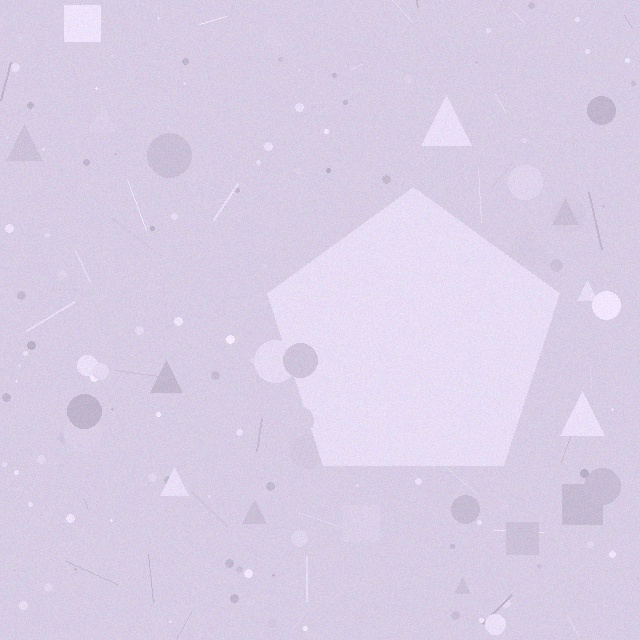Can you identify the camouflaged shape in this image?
The camouflaged shape is a pentagon.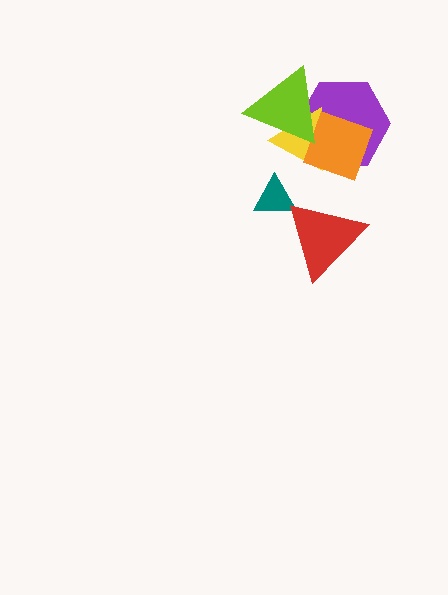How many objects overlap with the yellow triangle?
3 objects overlap with the yellow triangle.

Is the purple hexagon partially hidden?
Yes, it is partially covered by another shape.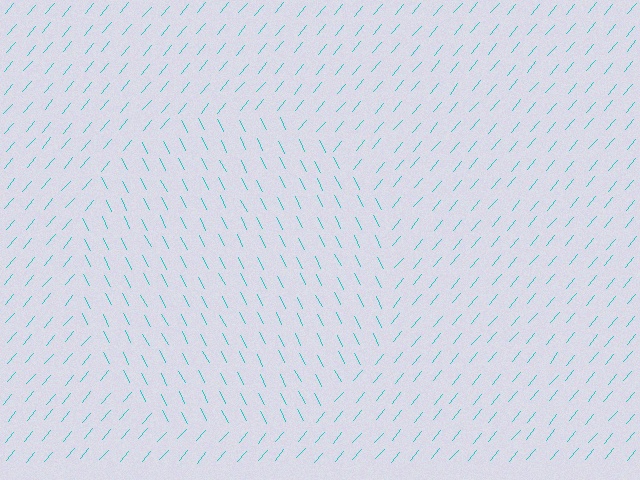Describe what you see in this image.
The image is filled with small cyan line segments. A circle region in the image has lines oriented differently from the surrounding lines, creating a visible texture boundary.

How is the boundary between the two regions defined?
The boundary is defined purely by a change in line orientation (approximately 67 degrees difference). All lines are the same color and thickness.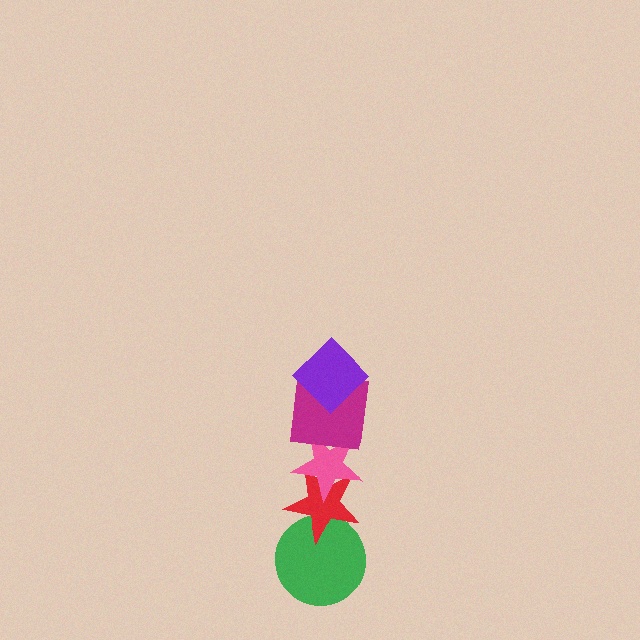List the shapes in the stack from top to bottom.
From top to bottom: the purple diamond, the magenta square, the pink star, the red star, the green circle.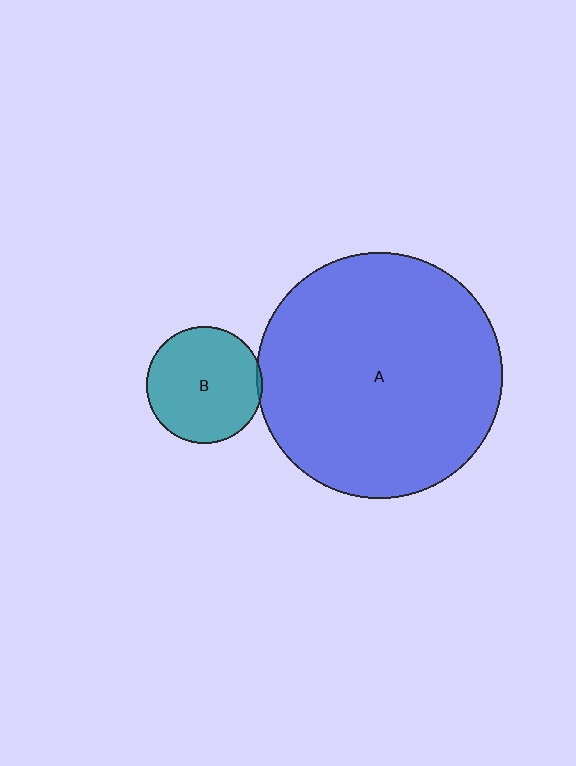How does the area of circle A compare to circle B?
Approximately 4.5 times.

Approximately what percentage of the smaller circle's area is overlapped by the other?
Approximately 5%.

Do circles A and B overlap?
Yes.